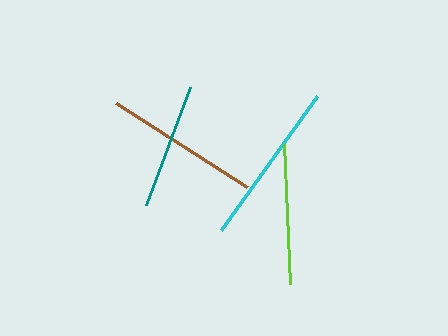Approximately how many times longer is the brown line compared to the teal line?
The brown line is approximately 1.2 times the length of the teal line.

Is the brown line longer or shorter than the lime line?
The brown line is longer than the lime line.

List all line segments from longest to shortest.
From longest to shortest: cyan, brown, lime, teal.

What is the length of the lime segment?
The lime segment is approximately 141 pixels long.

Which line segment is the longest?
The cyan line is the longest at approximately 165 pixels.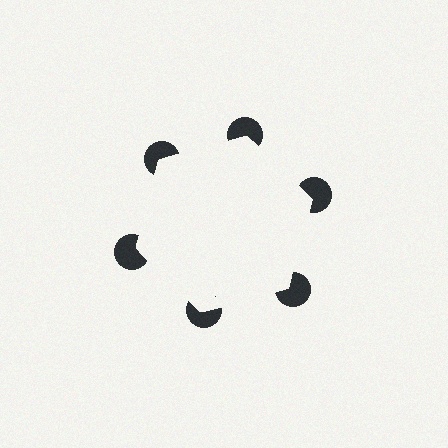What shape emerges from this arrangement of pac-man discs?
An illusory hexagon — its edges are inferred from the aligned wedge cuts in the pac-man discs, not physically drawn.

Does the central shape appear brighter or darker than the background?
It typically appears slightly brighter than the background, even though no actual brightness change is drawn.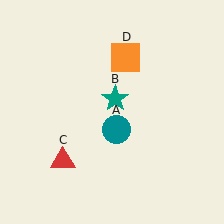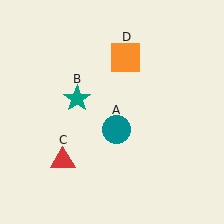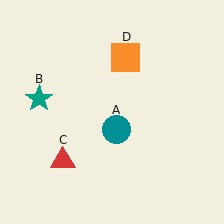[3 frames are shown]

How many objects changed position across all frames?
1 object changed position: teal star (object B).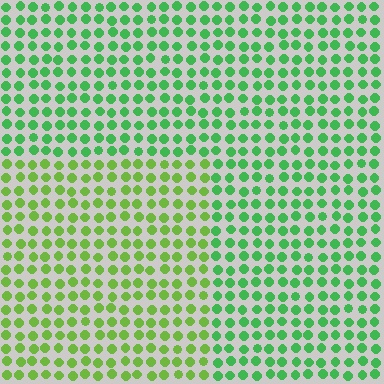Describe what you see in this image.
The image is filled with small green elements in a uniform arrangement. A rectangle-shaped region is visible where the elements are tinted to a slightly different hue, forming a subtle color boundary.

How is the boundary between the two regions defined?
The boundary is defined purely by a slight shift in hue (about 32 degrees). Spacing, size, and orientation are identical on both sides.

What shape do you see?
I see a rectangle.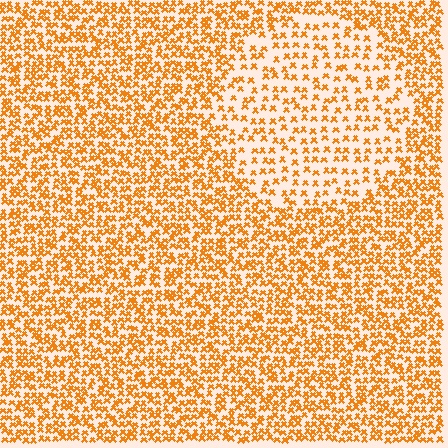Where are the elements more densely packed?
The elements are more densely packed outside the circle boundary.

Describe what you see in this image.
The image contains small orange elements arranged at two different densities. A circle-shaped region is visible where the elements are less densely packed than the surrounding area.